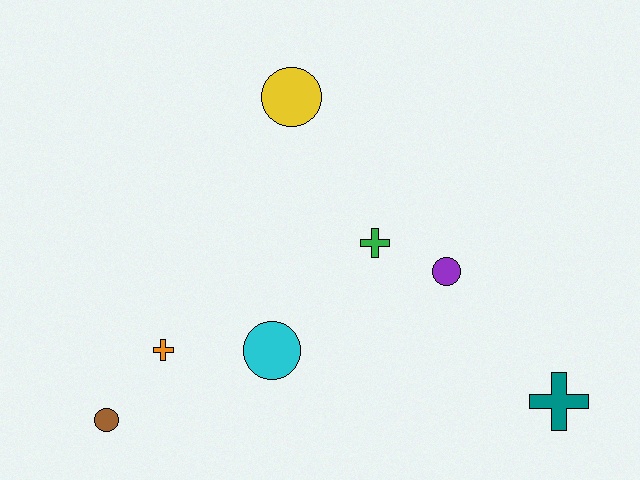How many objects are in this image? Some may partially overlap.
There are 7 objects.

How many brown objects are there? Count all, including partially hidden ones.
There is 1 brown object.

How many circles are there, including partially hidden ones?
There are 4 circles.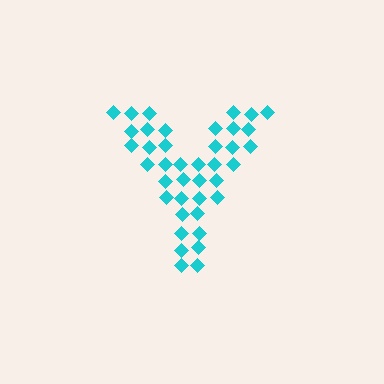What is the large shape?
The large shape is the letter Y.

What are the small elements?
The small elements are diamonds.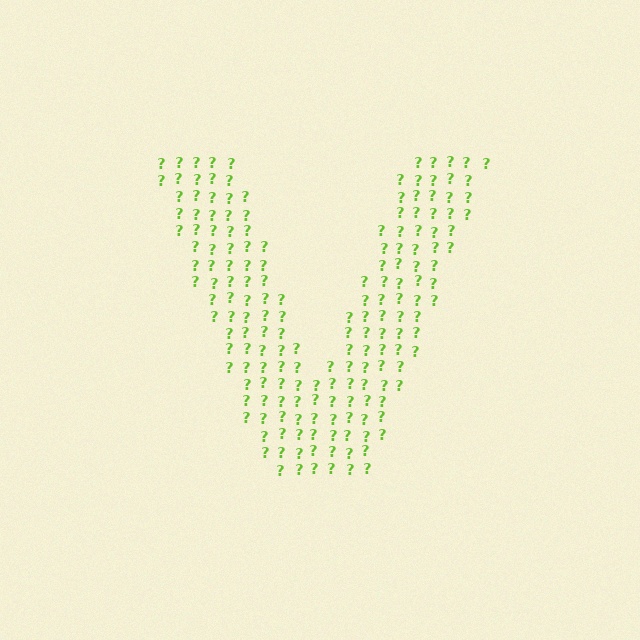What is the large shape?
The large shape is the letter V.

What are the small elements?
The small elements are question marks.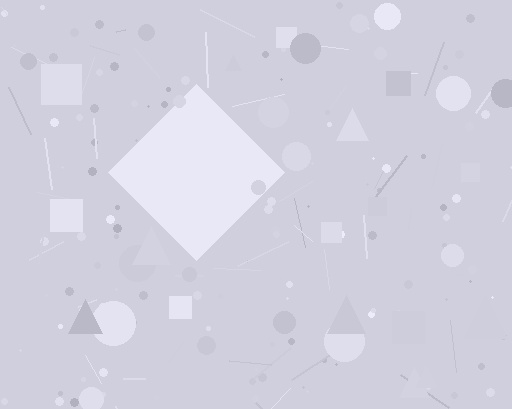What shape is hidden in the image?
A diamond is hidden in the image.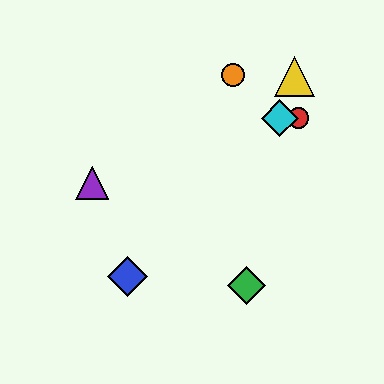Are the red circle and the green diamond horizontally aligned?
No, the red circle is at y≈118 and the green diamond is at y≈285.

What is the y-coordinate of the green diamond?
The green diamond is at y≈285.